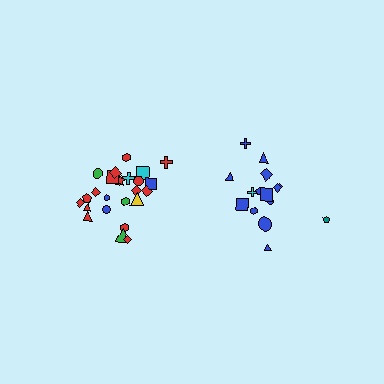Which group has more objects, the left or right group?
The left group.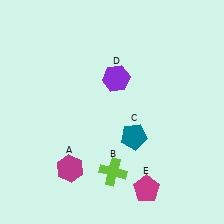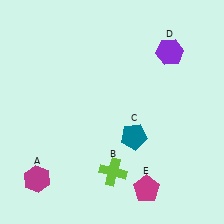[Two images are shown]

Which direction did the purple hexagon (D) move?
The purple hexagon (D) moved right.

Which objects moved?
The objects that moved are: the magenta hexagon (A), the purple hexagon (D).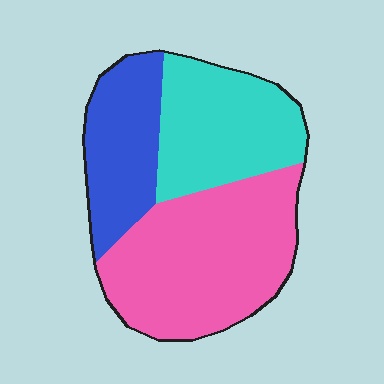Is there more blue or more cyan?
Cyan.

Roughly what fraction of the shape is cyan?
Cyan covers around 30% of the shape.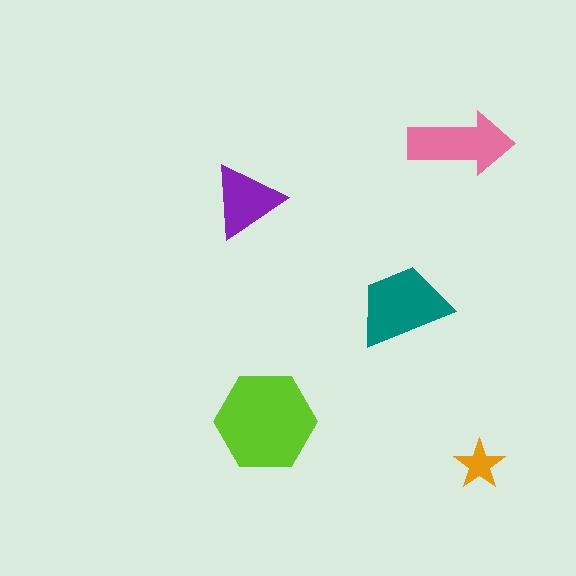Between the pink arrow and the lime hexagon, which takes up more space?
The lime hexagon.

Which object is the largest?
The lime hexagon.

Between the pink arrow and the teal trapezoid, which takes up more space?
The teal trapezoid.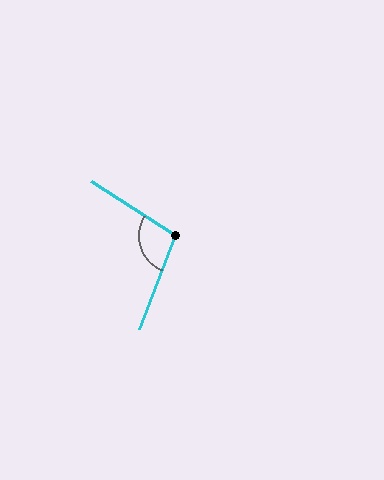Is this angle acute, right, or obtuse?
It is obtuse.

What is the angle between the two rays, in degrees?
Approximately 102 degrees.